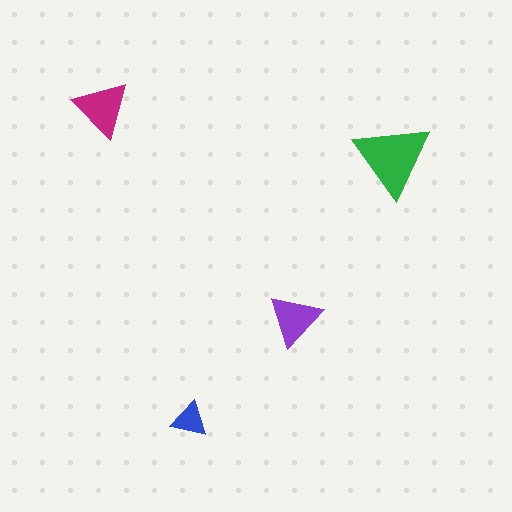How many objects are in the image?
There are 4 objects in the image.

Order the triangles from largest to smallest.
the green one, the magenta one, the purple one, the blue one.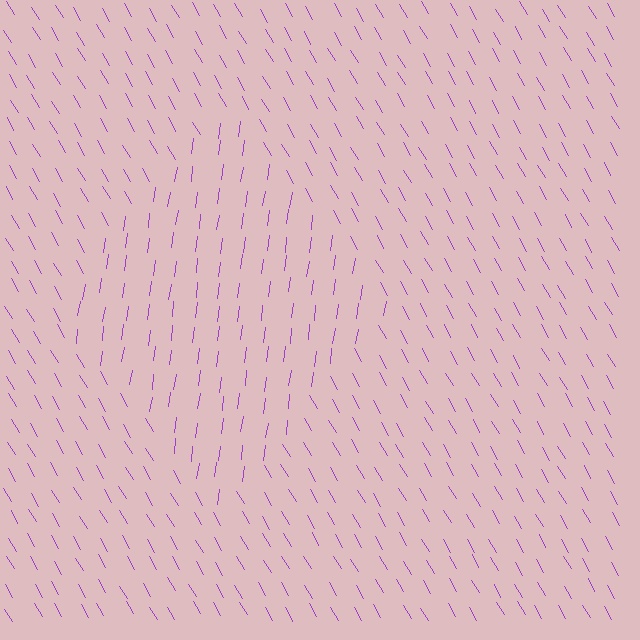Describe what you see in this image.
The image is filled with small purple line segments. A diamond region in the image has lines oriented differently from the surrounding lines, creating a visible texture boundary.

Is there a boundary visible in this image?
Yes, there is a texture boundary formed by a change in line orientation.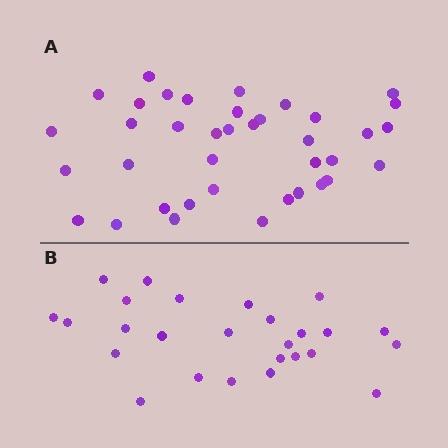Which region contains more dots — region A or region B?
Region A (the top region) has more dots.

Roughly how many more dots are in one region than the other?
Region A has roughly 12 or so more dots than region B.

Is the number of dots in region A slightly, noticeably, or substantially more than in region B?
Region A has substantially more. The ratio is roughly 1.5 to 1.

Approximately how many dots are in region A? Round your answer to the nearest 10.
About 40 dots. (The exact count is 38, which rounds to 40.)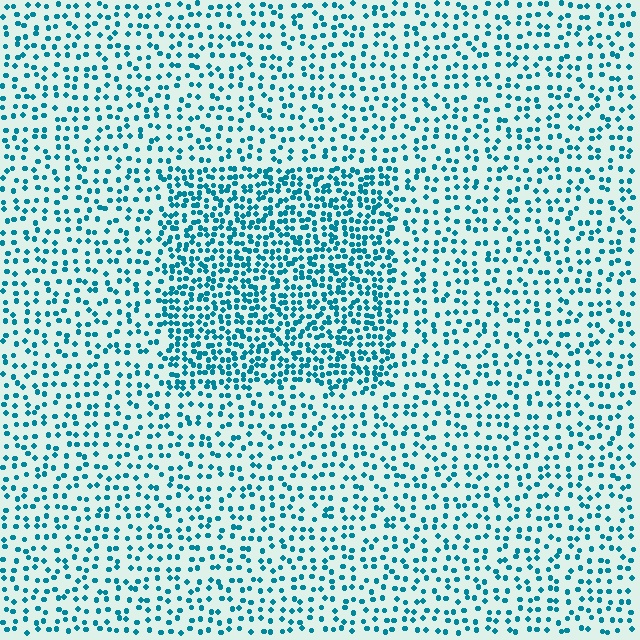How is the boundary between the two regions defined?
The boundary is defined by a change in element density (approximately 2.0x ratio). All elements are the same color, size, and shape.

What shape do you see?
I see a rectangle.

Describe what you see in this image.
The image contains small teal elements arranged at two different densities. A rectangle-shaped region is visible where the elements are more densely packed than the surrounding area.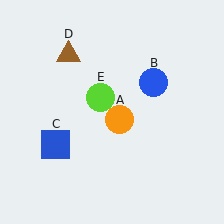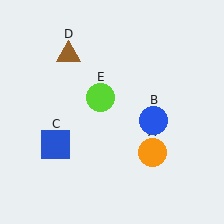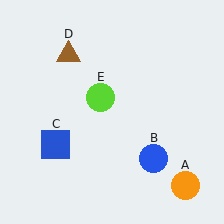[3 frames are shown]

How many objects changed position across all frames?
2 objects changed position: orange circle (object A), blue circle (object B).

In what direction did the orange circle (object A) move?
The orange circle (object A) moved down and to the right.